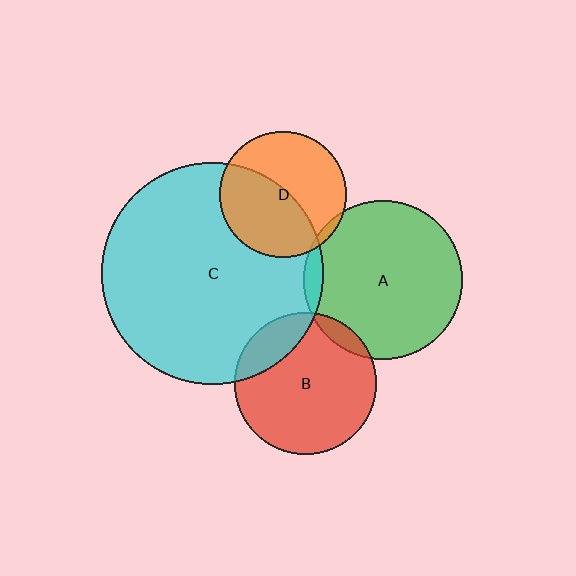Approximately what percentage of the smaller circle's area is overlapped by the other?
Approximately 5%.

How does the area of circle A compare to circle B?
Approximately 1.3 times.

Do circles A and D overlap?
Yes.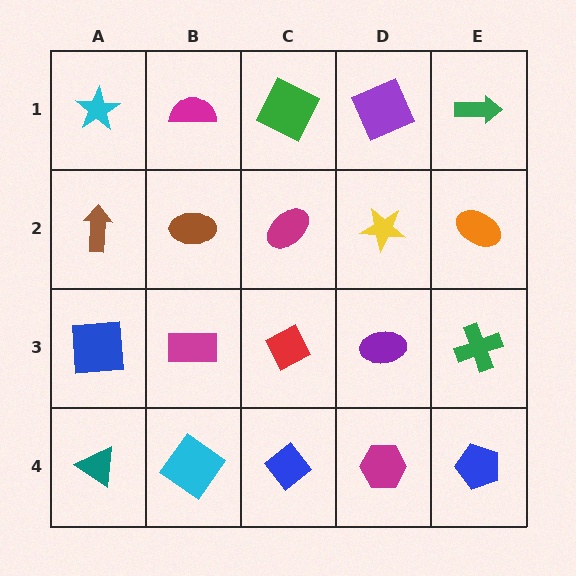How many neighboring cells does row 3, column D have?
4.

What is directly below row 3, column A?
A teal triangle.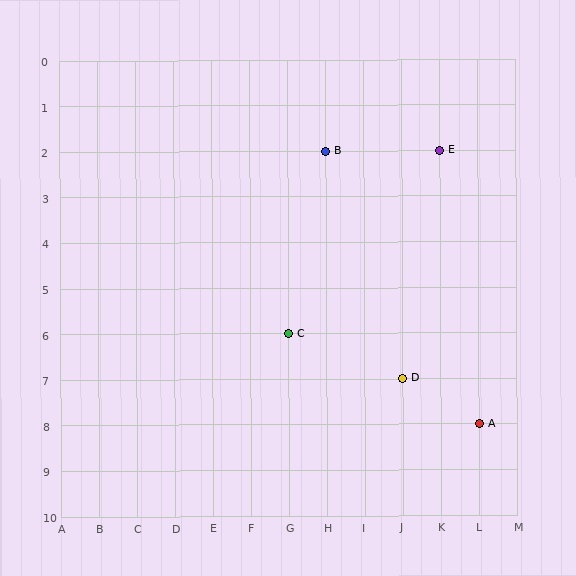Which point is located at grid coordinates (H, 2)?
Point B is at (H, 2).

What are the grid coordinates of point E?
Point E is at grid coordinates (K, 2).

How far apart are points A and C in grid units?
Points A and C are 5 columns and 2 rows apart (about 5.4 grid units diagonally).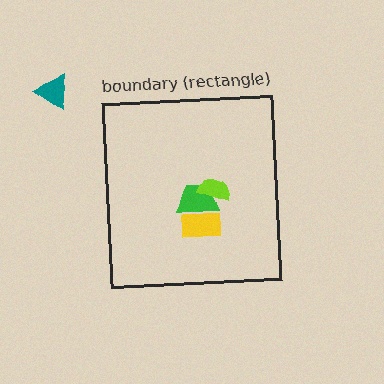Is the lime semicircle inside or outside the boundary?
Inside.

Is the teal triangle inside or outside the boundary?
Outside.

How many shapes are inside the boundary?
3 inside, 1 outside.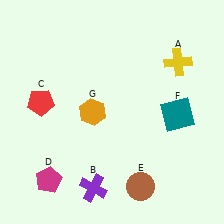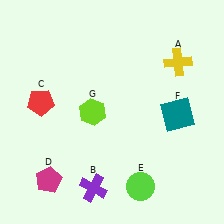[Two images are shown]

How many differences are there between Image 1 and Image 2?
There are 2 differences between the two images.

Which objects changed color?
E changed from brown to lime. G changed from orange to lime.